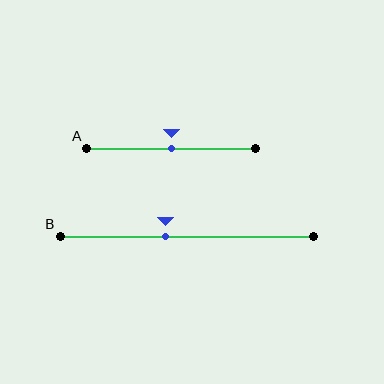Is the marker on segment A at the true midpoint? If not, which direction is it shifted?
Yes, the marker on segment A is at the true midpoint.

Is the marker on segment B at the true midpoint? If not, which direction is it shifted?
No, the marker on segment B is shifted to the left by about 8% of the segment length.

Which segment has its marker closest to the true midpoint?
Segment A has its marker closest to the true midpoint.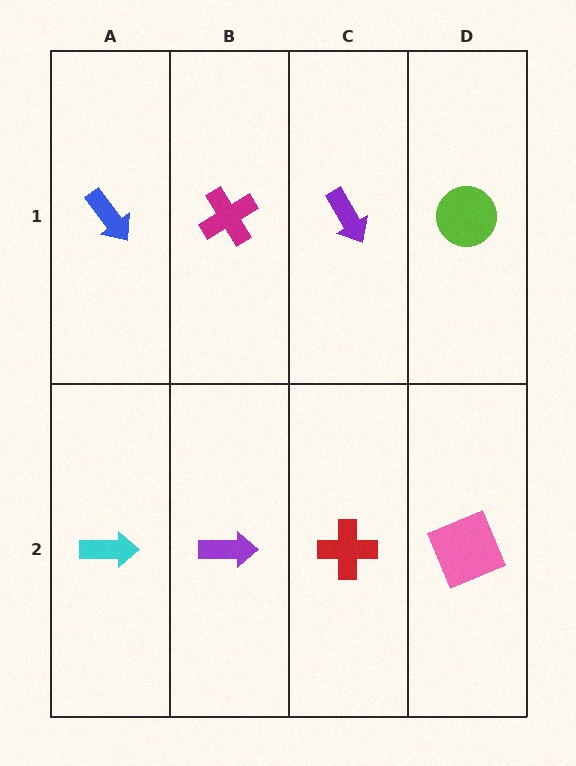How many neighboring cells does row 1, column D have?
2.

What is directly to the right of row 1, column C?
A lime circle.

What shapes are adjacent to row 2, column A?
A blue arrow (row 1, column A), a purple arrow (row 2, column B).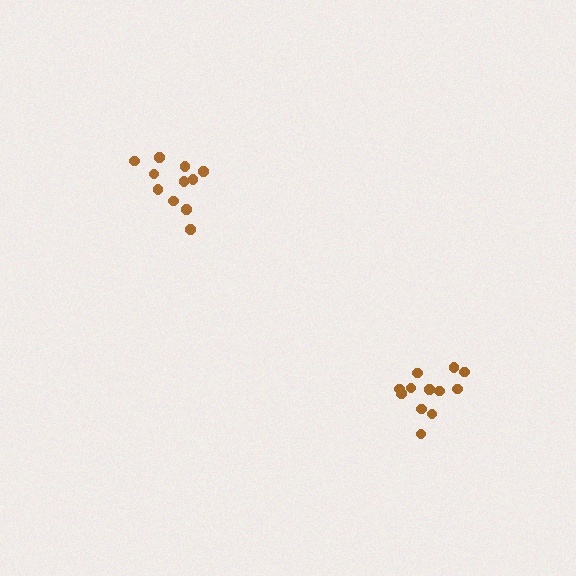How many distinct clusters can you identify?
There are 2 distinct clusters.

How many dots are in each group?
Group 1: 12 dots, Group 2: 11 dots (23 total).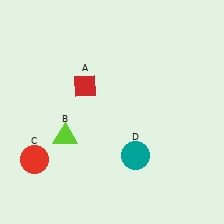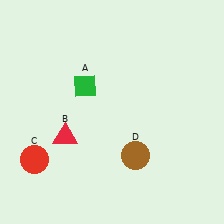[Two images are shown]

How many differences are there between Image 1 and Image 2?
There are 3 differences between the two images.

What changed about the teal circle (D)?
In Image 1, D is teal. In Image 2, it changed to brown.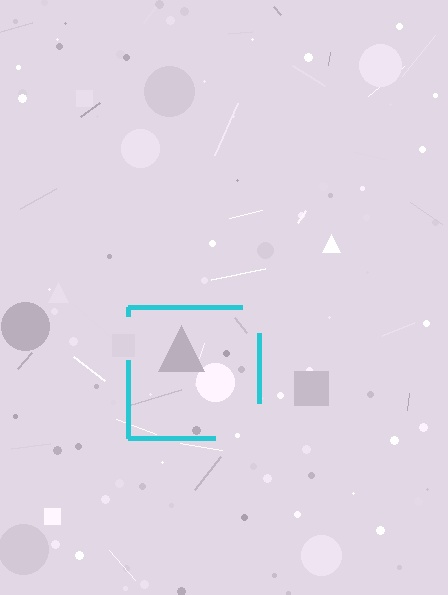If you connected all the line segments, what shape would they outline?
They would outline a square.